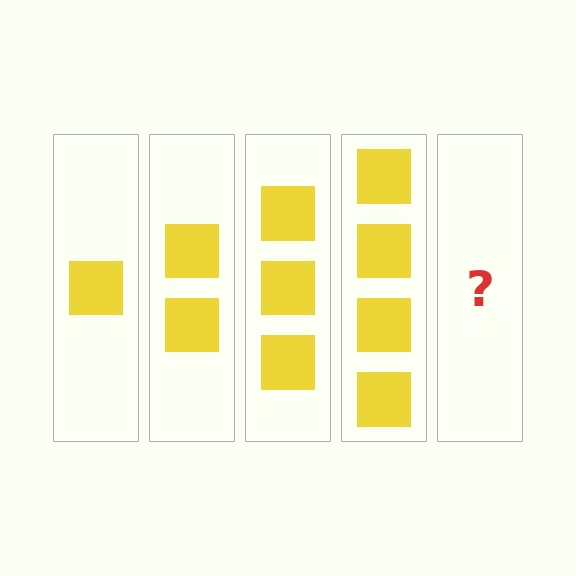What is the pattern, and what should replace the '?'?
The pattern is that each step adds one more square. The '?' should be 5 squares.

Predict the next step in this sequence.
The next step is 5 squares.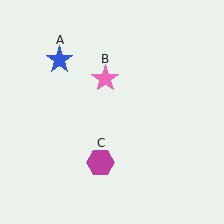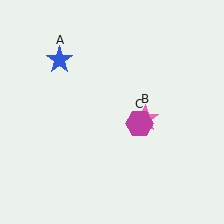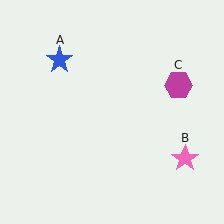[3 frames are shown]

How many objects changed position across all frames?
2 objects changed position: pink star (object B), magenta hexagon (object C).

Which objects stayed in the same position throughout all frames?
Blue star (object A) remained stationary.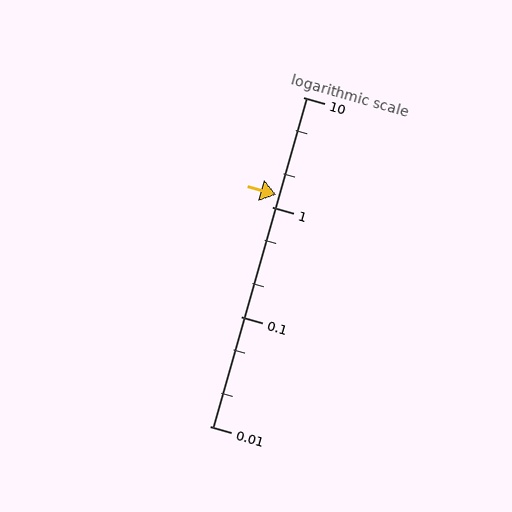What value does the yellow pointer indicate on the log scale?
The pointer indicates approximately 1.3.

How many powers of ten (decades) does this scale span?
The scale spans 3 decades, from 0.01 to 10.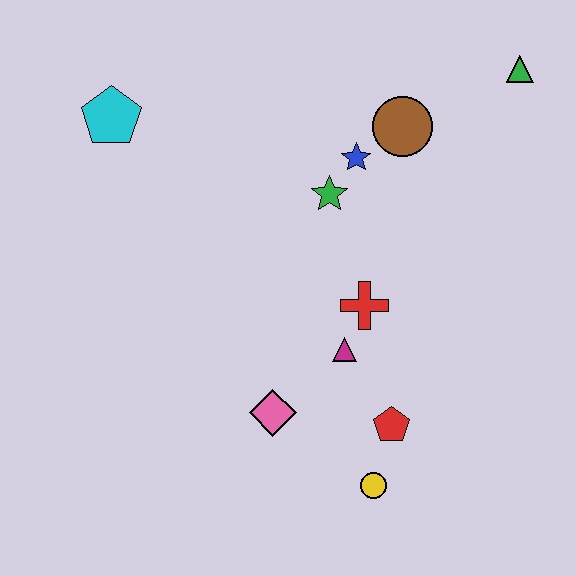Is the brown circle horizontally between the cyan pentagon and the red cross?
No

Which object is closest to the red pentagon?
The yellow circle is closest to the red pentagon.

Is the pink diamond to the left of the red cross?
Yes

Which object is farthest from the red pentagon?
The cyan pentagon is farthest from the red pentagon.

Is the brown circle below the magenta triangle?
No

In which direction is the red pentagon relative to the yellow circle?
The red pentagon is above the yellow circle.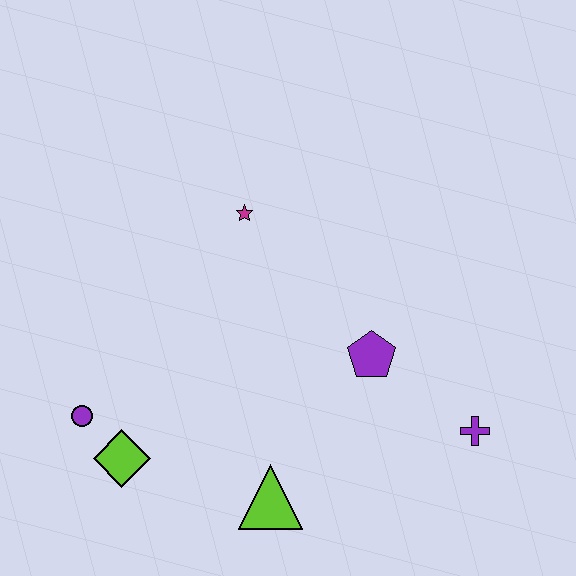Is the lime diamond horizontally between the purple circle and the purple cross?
Yes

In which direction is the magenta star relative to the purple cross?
The magenta star is to the left of the purple cross.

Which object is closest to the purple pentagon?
The purple cross is closest to the purple pentagon.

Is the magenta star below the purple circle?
No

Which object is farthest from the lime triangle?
The magenta star is farthest from the lime triangle.